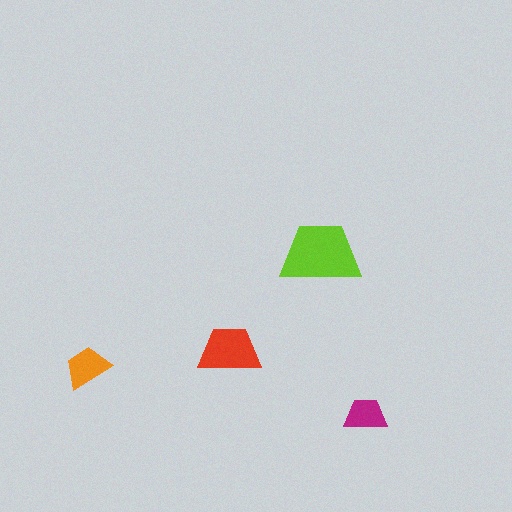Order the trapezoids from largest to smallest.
the lime one, the red one, the orange one, the magenta one.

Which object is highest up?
The lime trapezoid is topmost.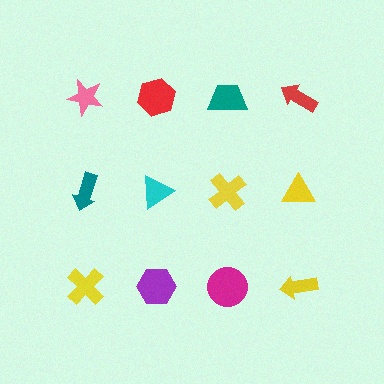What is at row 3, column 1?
A yellow cross.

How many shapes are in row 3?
4 shapes.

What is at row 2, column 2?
A cyan triangle.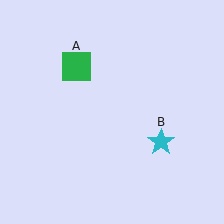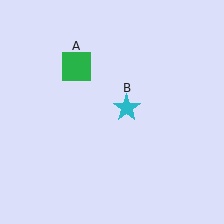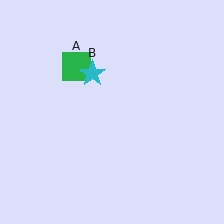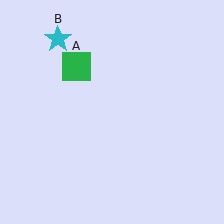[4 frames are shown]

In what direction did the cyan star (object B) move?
The cyan star (object B) moved up and to the left.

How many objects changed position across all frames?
1 object changed position: cyan star (object B).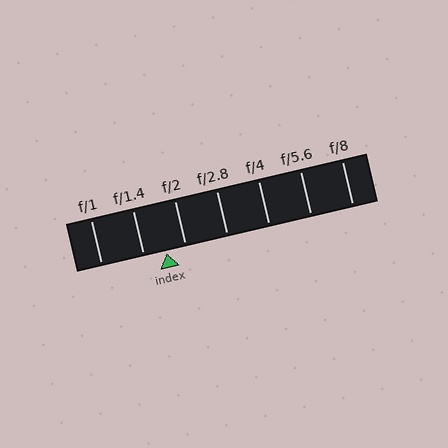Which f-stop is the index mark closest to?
The index mark is closest to f/2.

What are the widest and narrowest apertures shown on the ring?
The widest aperture shown is f/1 and the narrowest is f/8.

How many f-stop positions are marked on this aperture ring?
There are 7 f-stop positions marked.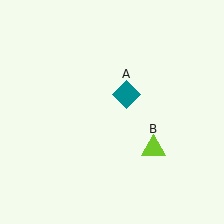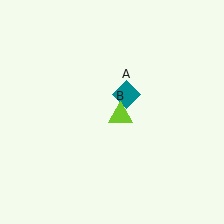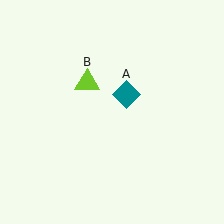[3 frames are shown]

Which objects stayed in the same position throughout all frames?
Teal diamond (object A) remained stationary.